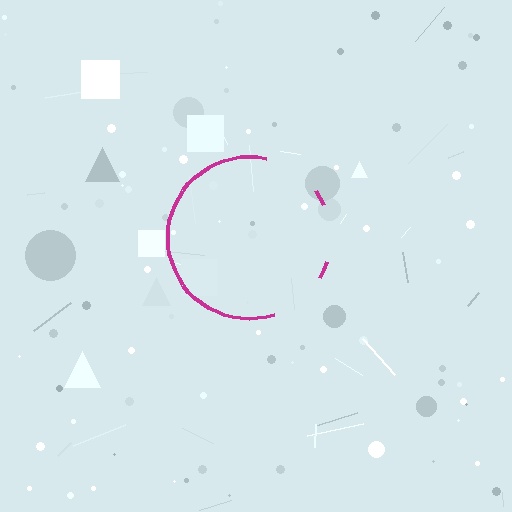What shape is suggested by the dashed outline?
The dashed outline suggests a circle.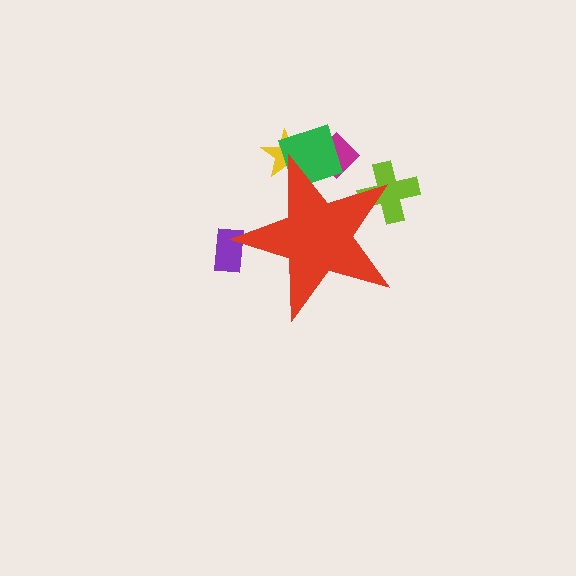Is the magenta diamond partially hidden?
Yes, the magenta diamond is partially hidden behind the red star.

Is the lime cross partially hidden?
Yes, the lime cross is partially hidden behind the red star.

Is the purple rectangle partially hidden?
Yes, the purple rectangle is partially hidden behind the red star.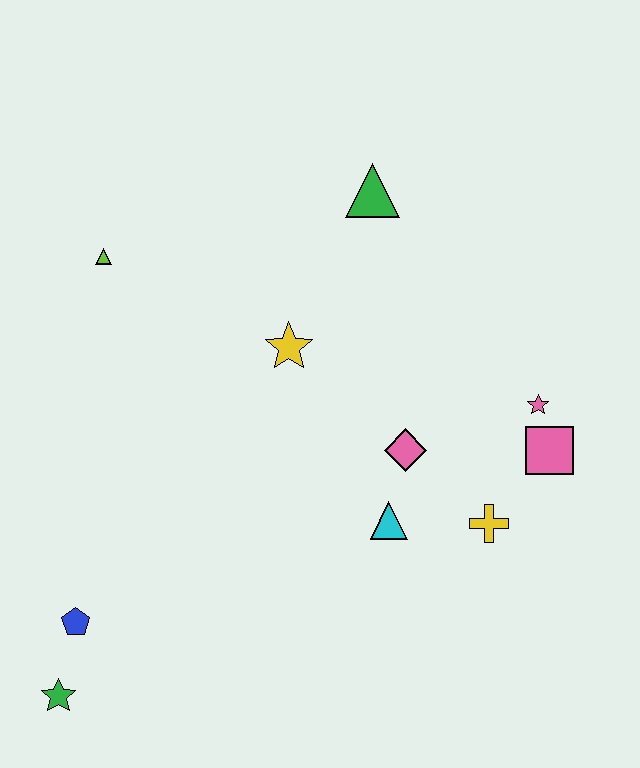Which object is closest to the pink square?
The pink star is closest to the pink square.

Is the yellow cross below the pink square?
Yes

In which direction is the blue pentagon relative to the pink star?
The blue pentagon is to the left of the pink star.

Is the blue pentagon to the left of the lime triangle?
Yes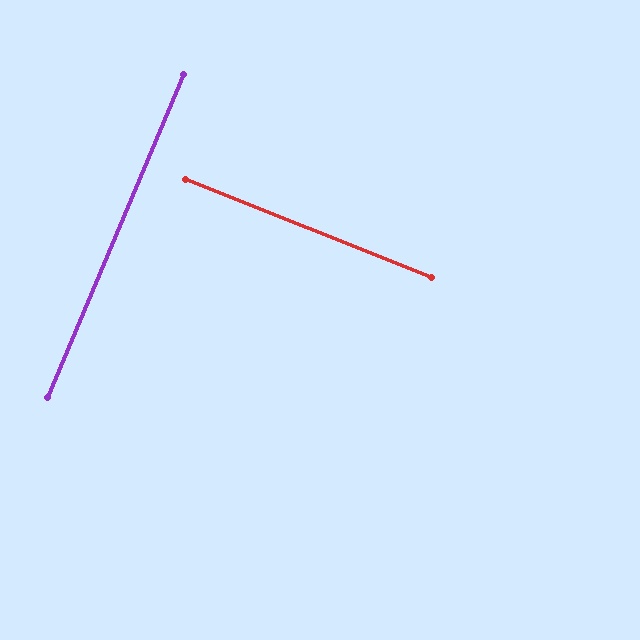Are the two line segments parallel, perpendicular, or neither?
Perpendicular — they meet at approximately 89°.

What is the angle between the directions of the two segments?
Approximately 89 degrees.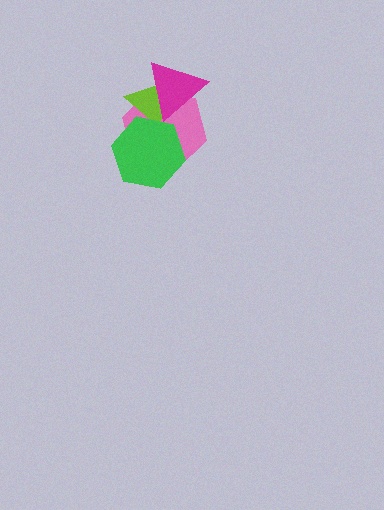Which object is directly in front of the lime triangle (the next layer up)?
The green hexagon is directly in front of the lime triangle.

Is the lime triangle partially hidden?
Yes, it is partially covered by another shape.